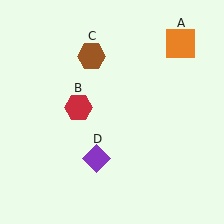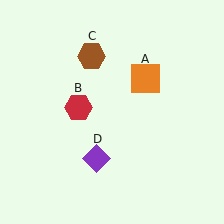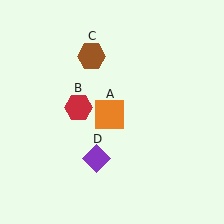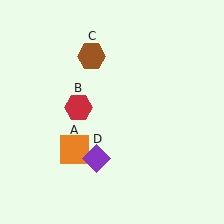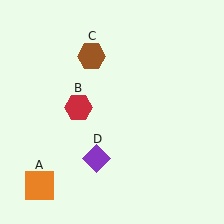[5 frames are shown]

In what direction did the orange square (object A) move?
The orange square (object A) moved down and to the left.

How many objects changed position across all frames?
1 object changed position: orange square (object A).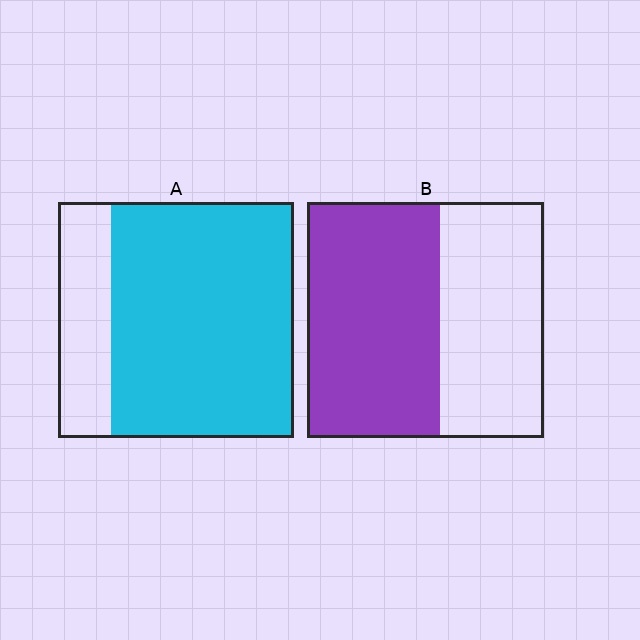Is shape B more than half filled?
Yes.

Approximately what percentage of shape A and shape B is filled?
A is approximately 80% and B is approximately 55%.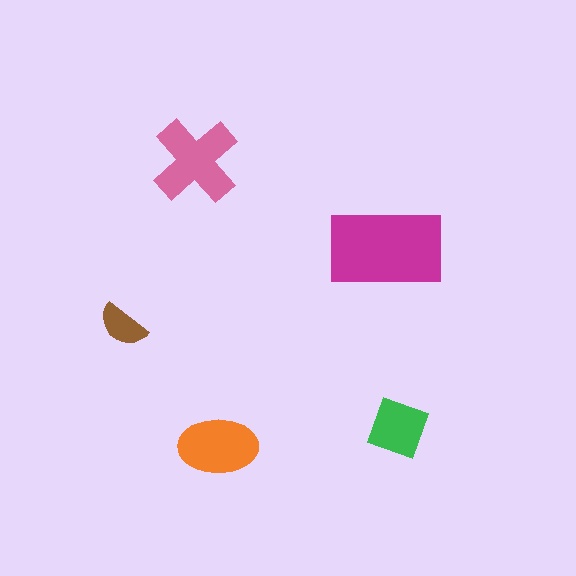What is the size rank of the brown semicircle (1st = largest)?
5th.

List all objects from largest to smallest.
The magenta rectangle, the pink cross, the orange ellipse, the green square, the brown semicircle.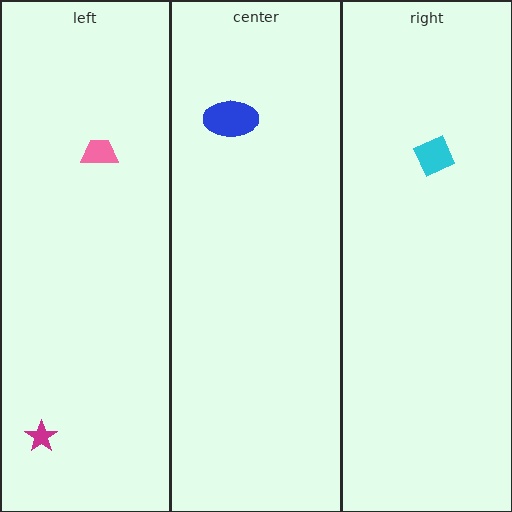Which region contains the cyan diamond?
The right region.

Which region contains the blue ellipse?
The center region.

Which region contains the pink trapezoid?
The left region.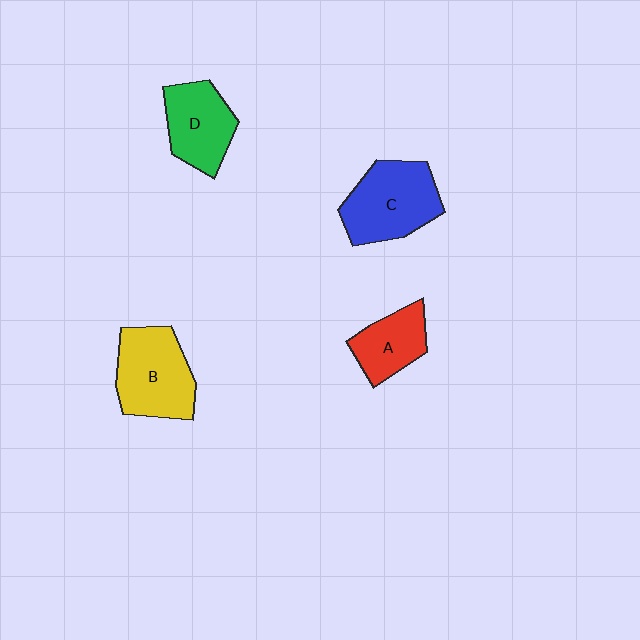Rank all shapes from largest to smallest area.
From largest to smallest: C (blue), B (yellow), D (green), A (red).